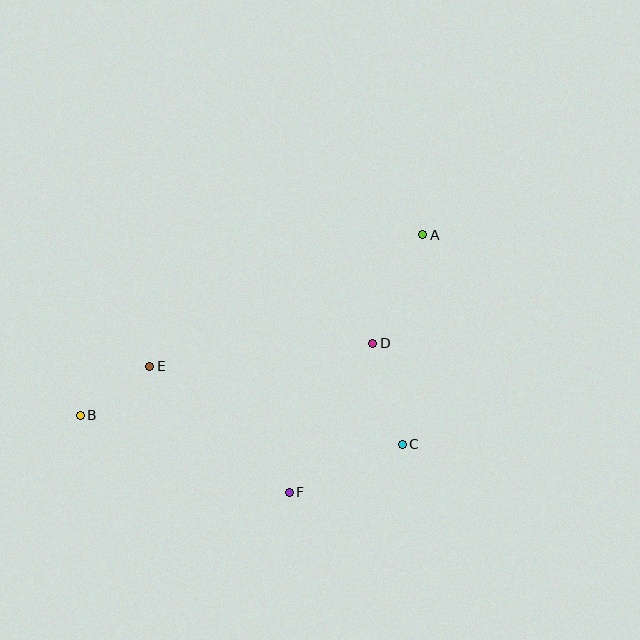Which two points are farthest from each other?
Points A and B are farthest from each other.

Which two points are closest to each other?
Points B and E are closest to each other.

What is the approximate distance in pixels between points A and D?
The distance between A and D is approximately 119 pixels.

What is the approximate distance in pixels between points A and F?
The distance between A and F is approximately 290 pixels.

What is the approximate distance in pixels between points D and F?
The distance between D and F is approximately 171 pixels.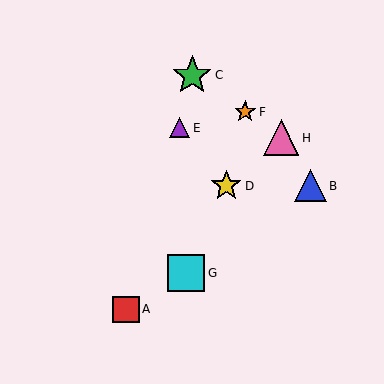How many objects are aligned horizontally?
2 objects (B, D) are aligned horizontally.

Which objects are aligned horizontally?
Objects B, D are aligned horizontally.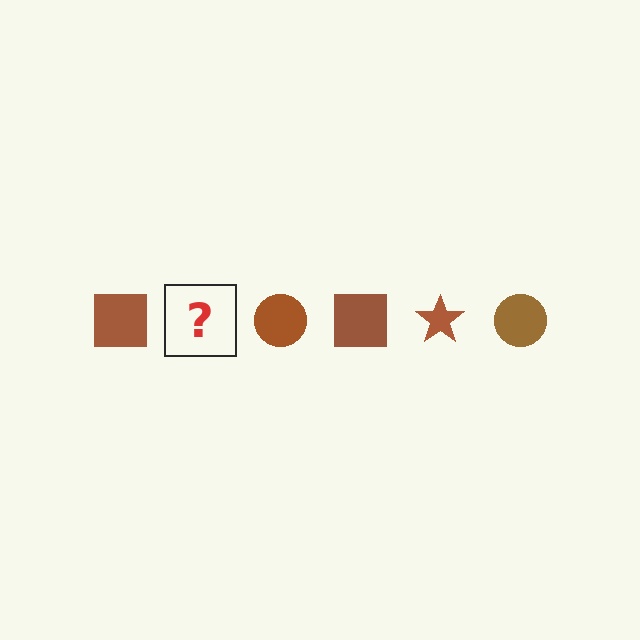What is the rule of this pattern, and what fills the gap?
The rule is that the pattern cycles through square, star, circle shapes in brown. The gap should be filled with a brown star.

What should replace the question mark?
The question mark should be replaced with a brown star.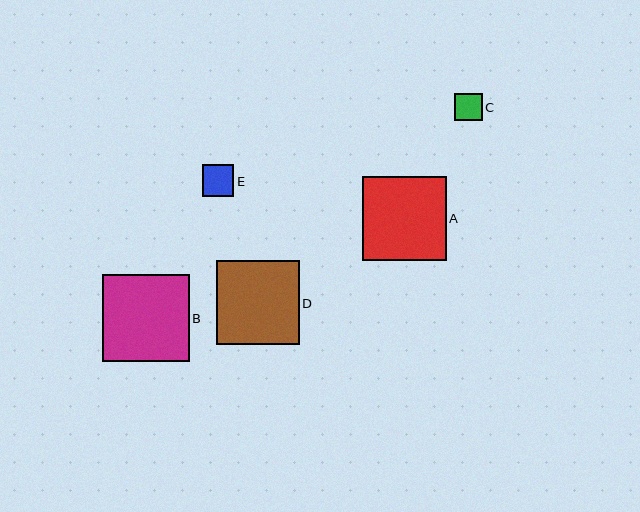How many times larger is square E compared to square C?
Square E is approximately 1.1 times the size of square C.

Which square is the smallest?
Square C is the smallest with a size of approximately 27 pixels.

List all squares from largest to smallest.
From largest to smallest: B, A, D, E, C.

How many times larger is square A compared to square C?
Square A is approximately 3.1 times the size of square C.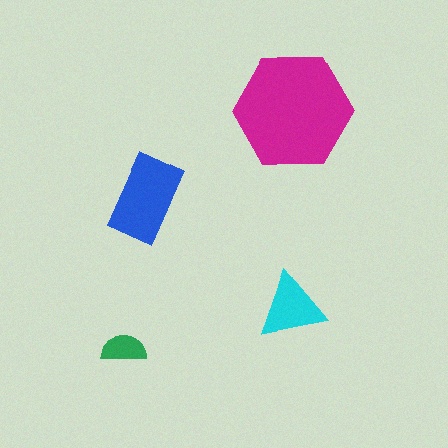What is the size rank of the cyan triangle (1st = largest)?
3rd.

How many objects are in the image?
There are 4 objects in the image.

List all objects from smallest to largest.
The green semicircle, the cyan triangle, the blue rectangle, the magenta hexagon.